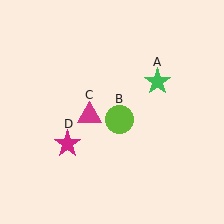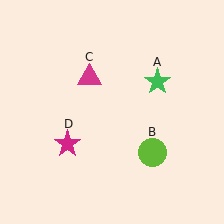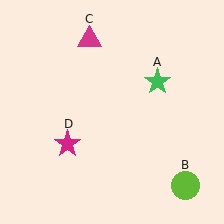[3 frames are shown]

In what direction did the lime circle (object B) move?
The lime circle (object B) moved down and to the right.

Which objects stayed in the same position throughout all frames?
Green star (object A) and magenta star (object D) remained stationary.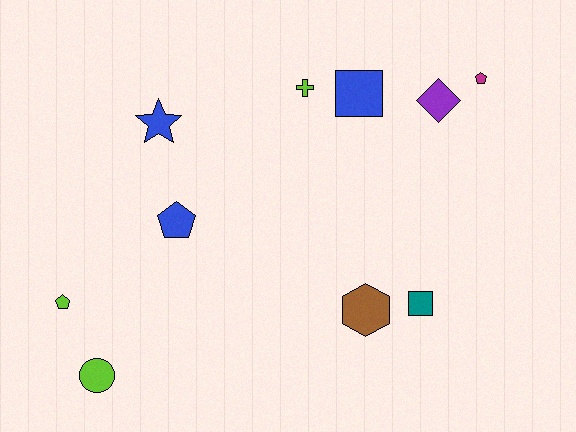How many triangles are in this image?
There are no triangles.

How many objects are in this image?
There are 10 objects.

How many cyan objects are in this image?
There are no cyan objects.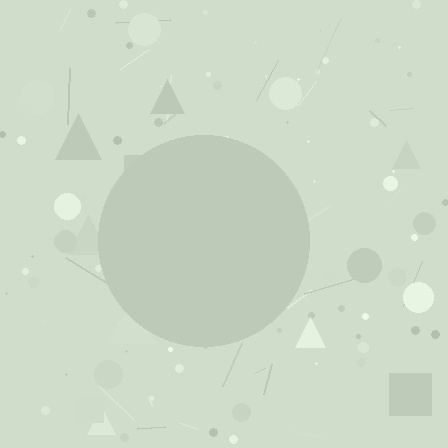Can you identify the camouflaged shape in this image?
The camouflaged shape is a circle.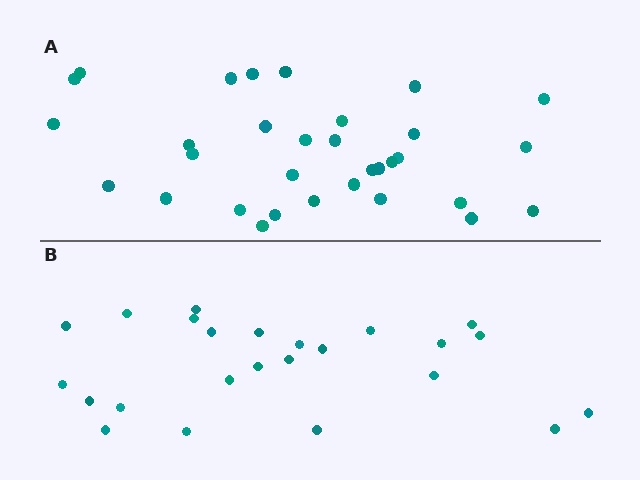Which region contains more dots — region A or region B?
Region A (the top region) has more dots.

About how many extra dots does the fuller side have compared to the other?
Region A has roughly 8 or so more dots than region B.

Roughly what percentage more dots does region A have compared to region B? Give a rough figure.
About 35% more.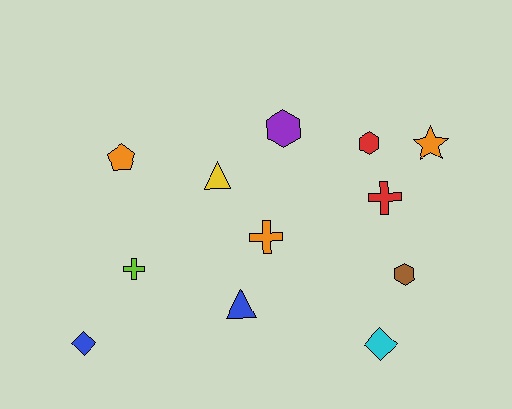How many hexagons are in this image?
There are 3 hexagons.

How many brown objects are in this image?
There is 1 brown object.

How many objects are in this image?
There are 12 objects.